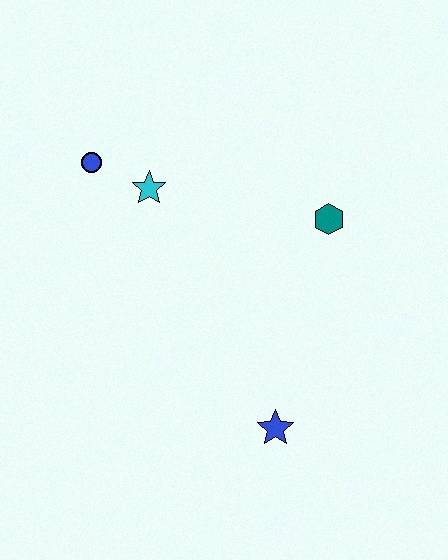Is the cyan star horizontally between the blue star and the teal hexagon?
No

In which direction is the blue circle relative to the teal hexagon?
The blue circle is to the left of the teal hexagon.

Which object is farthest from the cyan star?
The blue star is farthest from the cyan star.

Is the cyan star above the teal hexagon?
Yes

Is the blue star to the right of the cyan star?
Yes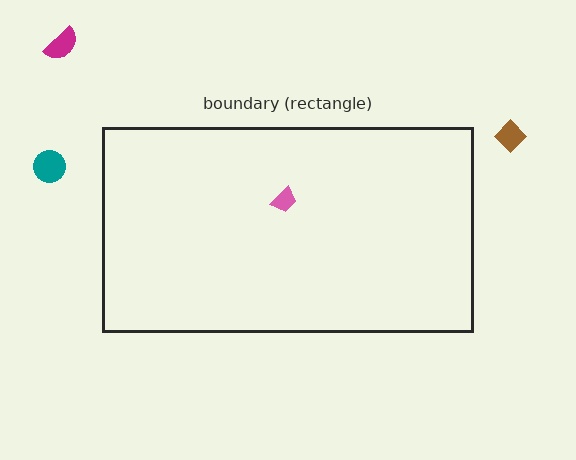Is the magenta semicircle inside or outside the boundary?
Outside.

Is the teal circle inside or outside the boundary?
Outside.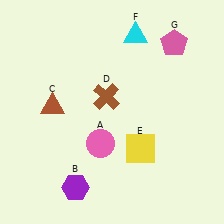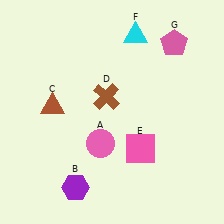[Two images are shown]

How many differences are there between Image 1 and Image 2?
There is 1 difference between the two images.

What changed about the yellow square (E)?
In Image 1, E is yellow. In Image 2, it changed to pink.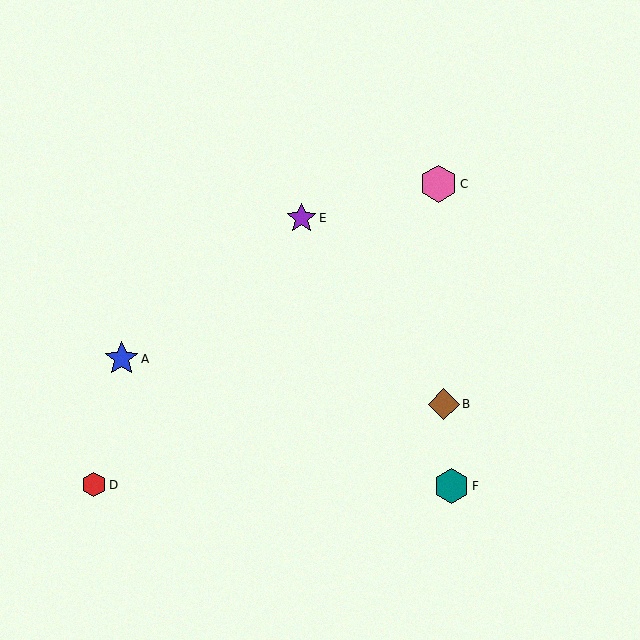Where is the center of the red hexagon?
The center of the red hexagon is at (94, 485).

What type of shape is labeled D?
Shape D is a red hexagon.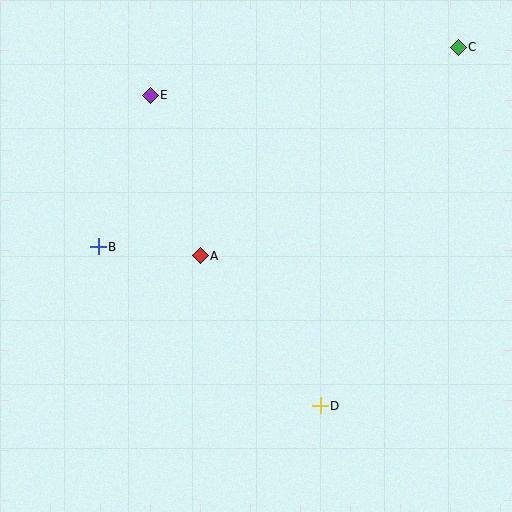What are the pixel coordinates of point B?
Point B is at (98, 247).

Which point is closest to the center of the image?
Point A at (200, 256) is closest to the center.